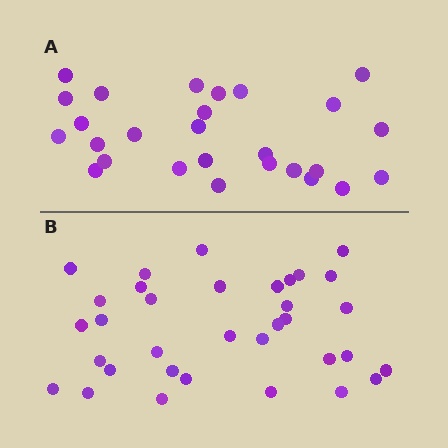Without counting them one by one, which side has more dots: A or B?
Region B (the bottom region) has more dots.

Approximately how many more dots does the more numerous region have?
Region B has roughly 8 or so more dots than region A.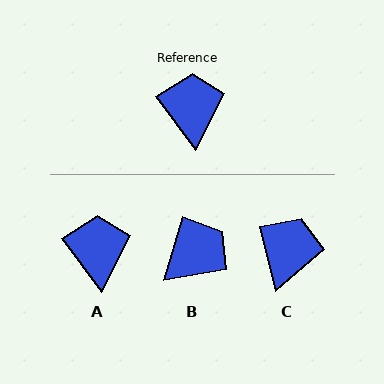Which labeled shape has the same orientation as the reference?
A.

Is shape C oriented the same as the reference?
No, it is off by about 22 degrees.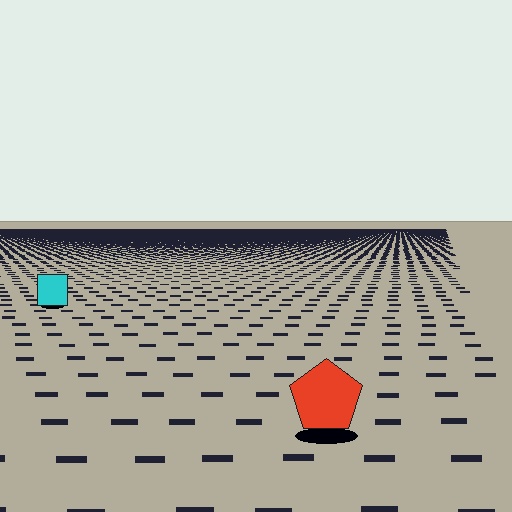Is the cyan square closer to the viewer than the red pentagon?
No. The red pentagon is closer — you can tell from the texture gradient: the ground texture is coarser near it.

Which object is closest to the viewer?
The red pentagon is closest. The texture marks near it are larger and more spread out.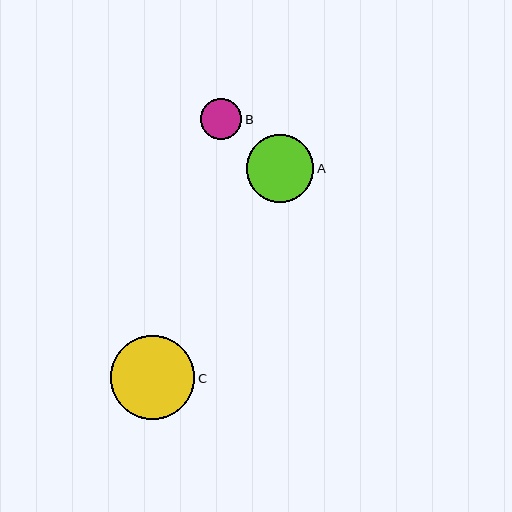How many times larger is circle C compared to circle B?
Circle C is approximately 2.1 times the size of circle B.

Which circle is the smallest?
Circle B is the smallest with a size of approximately 41 pixels.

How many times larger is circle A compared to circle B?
Circle A is approximately 1.6 times the size of circle B.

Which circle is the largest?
Circle C is the largest with a size of approximately 84 pixels.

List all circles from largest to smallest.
From largest to smallest: C, A, B.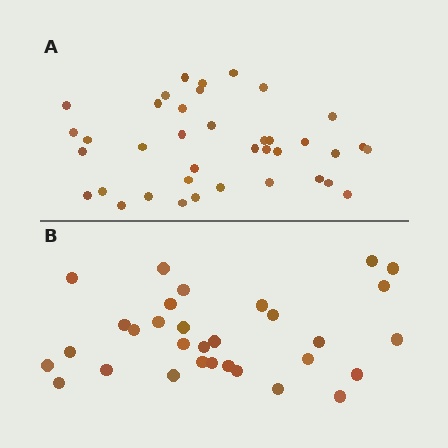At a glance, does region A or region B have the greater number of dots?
Region A (the top region) has more dots.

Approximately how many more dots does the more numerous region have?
Region A has roughly 8 or so more dots than region B.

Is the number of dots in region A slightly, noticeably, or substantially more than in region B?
Region A has only slightly more — the two regions are fairly close. The ratio is roughly 1.2 to 1.